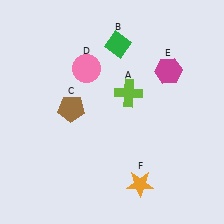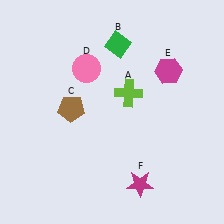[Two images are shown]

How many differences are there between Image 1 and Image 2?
There is 1 difference between the two images.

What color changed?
The star (F) changed from orange in Image 1 to magenta in Image 2.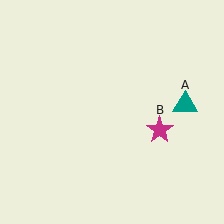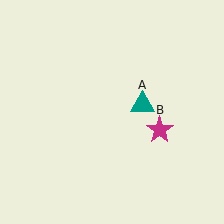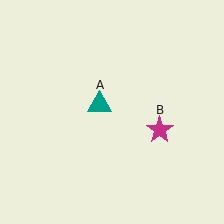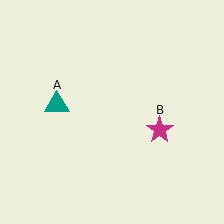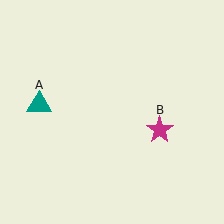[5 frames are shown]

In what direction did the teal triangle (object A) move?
The teal triangle (object A) moved left.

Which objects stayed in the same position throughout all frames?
Magenta star (object B) remained stationary.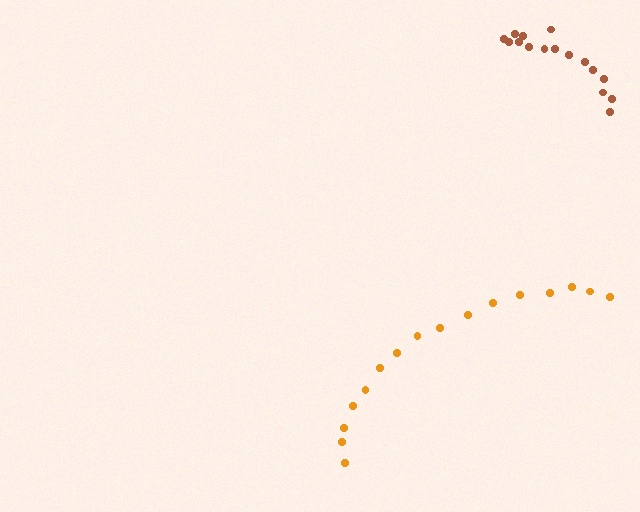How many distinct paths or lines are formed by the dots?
There are 2 distinct paths.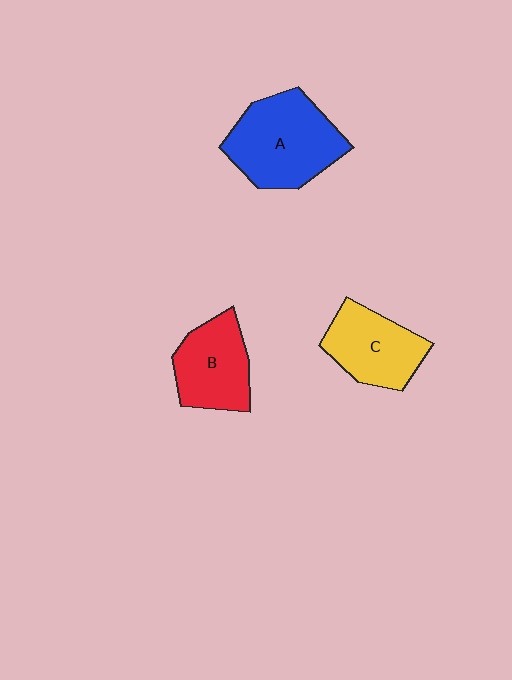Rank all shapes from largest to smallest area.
From largest to smallest: A (blue), C (yellow), B (red).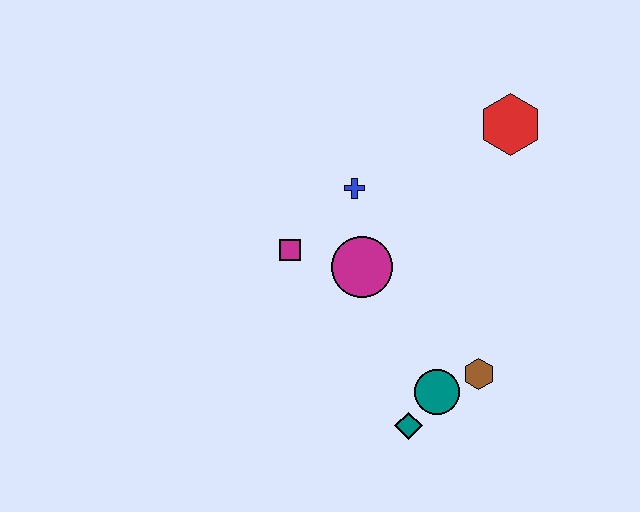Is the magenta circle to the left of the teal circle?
Yes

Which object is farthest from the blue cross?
The teal diamond is farthest from the blue cross.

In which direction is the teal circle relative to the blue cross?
The teal circle is below the blue cross.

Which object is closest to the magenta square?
The magenta circle is closest to the magenta square.